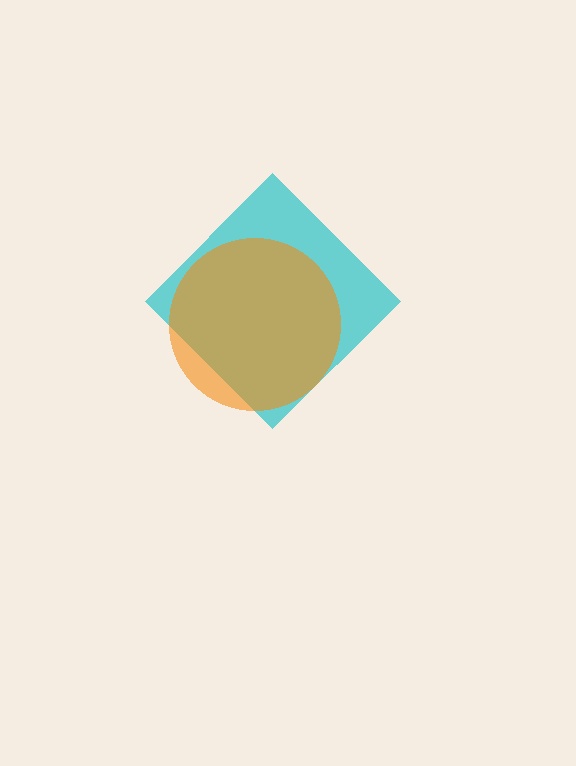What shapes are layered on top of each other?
The layered shapes are: a cyan diamond, an orange circle.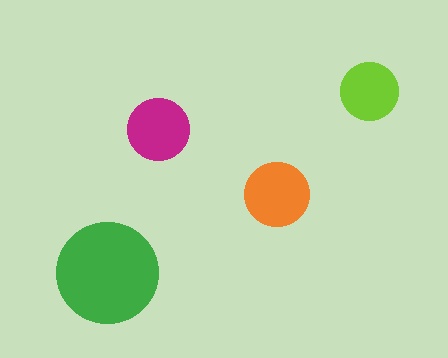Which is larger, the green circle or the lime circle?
The green one.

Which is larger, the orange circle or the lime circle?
The orange one.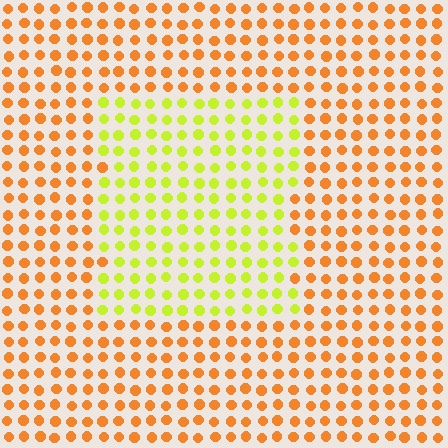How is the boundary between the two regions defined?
The boundary is defined purely by a slight shift in hue (about 48 degrees). Spacing, size, and orientation are identical on both sides.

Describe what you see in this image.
The image is filled with small orange elements in a uniform arrangement. A rectangle-shaped region is visible where the elements are tinted to a slightly different hue, forming a subtle color boundary.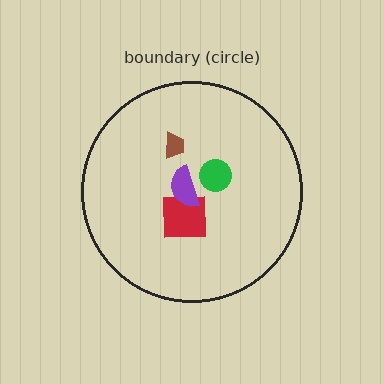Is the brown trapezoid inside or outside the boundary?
Inside.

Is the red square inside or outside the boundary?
Inside.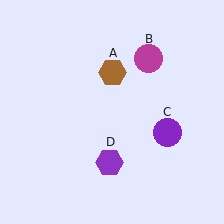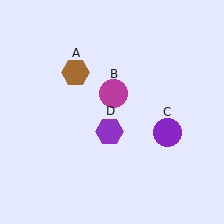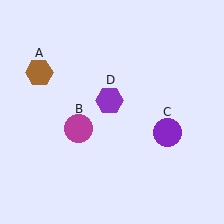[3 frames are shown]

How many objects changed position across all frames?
3 objects changed position: brown hexagon (object A), magenta circle (object B), purple hexagon (object D).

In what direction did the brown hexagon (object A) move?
The brown hexagon (object A) moved left.